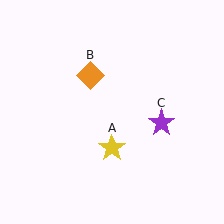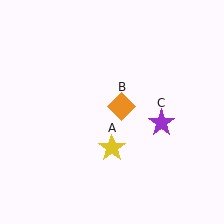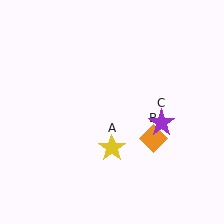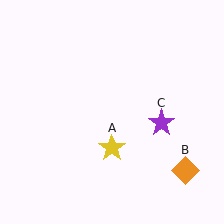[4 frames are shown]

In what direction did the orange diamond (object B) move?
The orange diamond (object B) moved down and to the right.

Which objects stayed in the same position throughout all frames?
Yellow star (object A) and purple star (object C) remained stationary.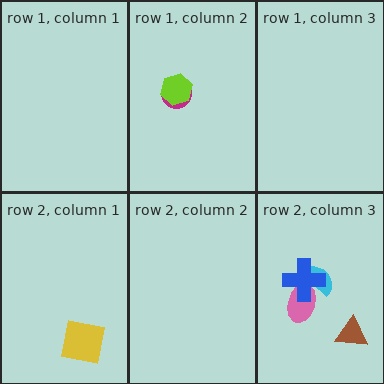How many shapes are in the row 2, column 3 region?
4.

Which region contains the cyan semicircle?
The row 2, column 3 region.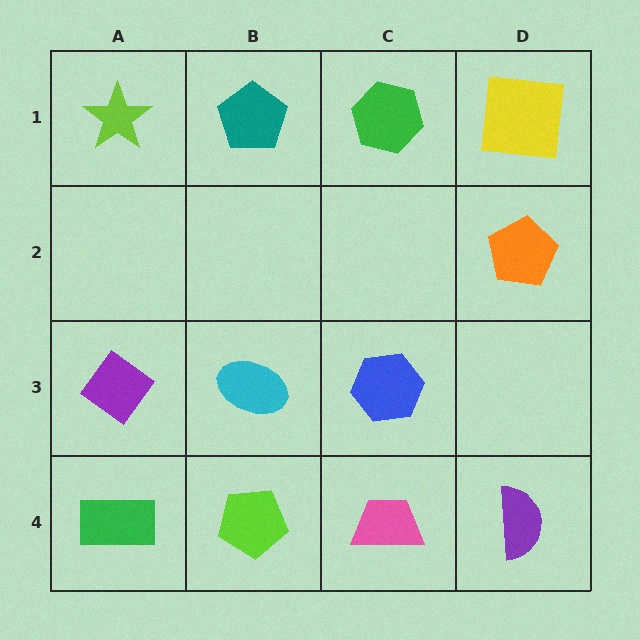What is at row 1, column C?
A green hexagon.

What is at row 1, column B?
A teal pentagon.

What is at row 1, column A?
A lime star.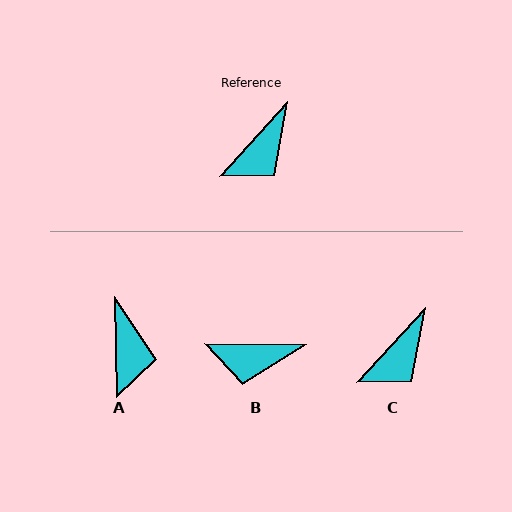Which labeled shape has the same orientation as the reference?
C.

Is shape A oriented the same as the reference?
No, it is off by about 43 degrees.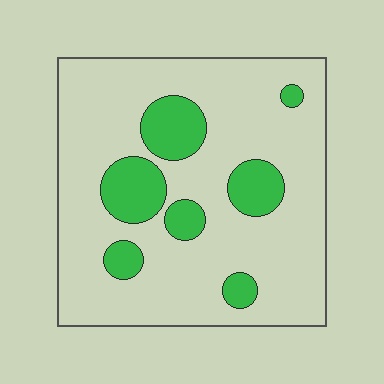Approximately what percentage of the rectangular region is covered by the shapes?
Approximately 20%.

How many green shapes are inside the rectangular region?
7.